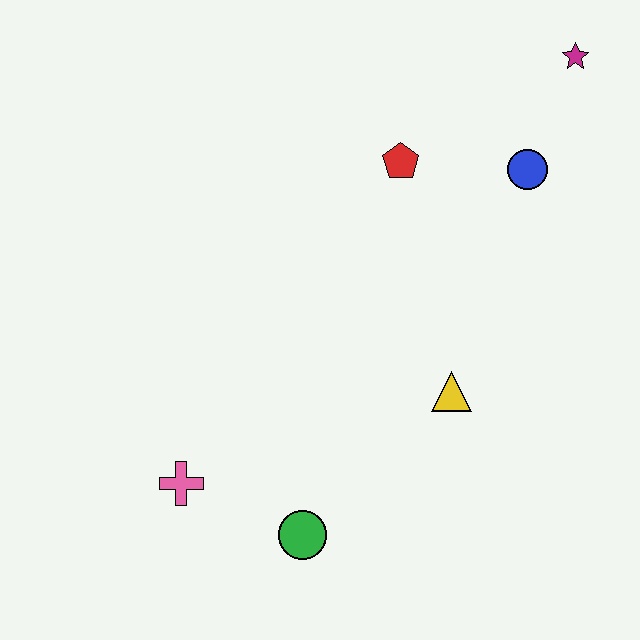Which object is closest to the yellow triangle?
The green circle is closest to the yellow triangle.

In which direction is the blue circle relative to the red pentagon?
The blue circle is to the right of the red pentagon.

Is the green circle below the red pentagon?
Yes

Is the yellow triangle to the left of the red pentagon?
No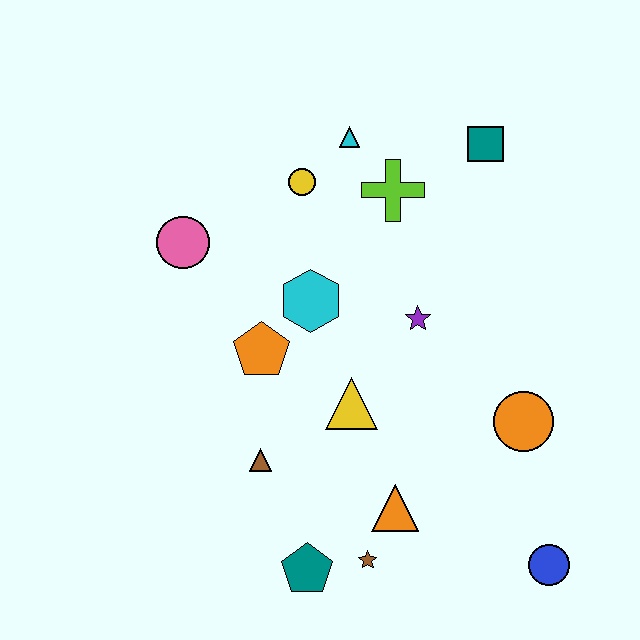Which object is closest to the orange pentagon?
The cyan hexagon is closest to the orange pentagon.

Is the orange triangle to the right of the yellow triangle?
Yes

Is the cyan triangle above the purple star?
Yes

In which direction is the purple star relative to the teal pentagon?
The purple star is above the teal pentagon.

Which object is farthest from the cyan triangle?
The blue circle is farthest from the cyan triangle.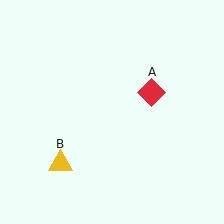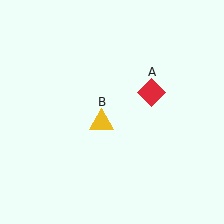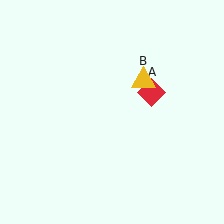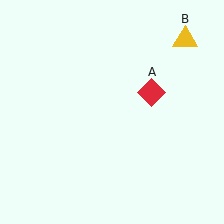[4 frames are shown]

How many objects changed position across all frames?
1 object changed position: yellow triangle (object B).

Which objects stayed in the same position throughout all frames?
Red diamond (object A) remained stationary.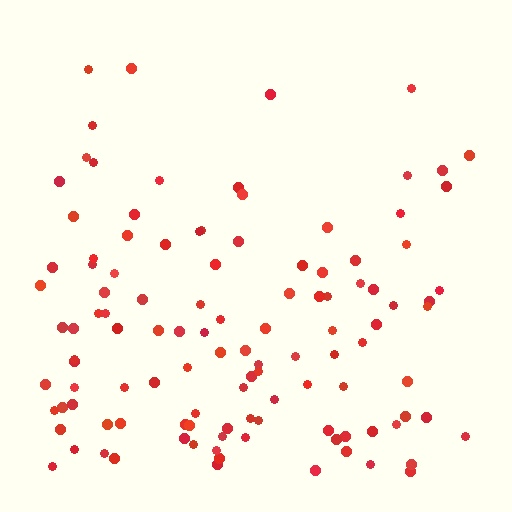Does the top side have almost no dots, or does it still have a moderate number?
Still a moderate number, just noticeably fewer than the bottom.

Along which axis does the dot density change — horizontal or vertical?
Vertical.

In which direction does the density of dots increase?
From top to bottom, with the bottom side densest.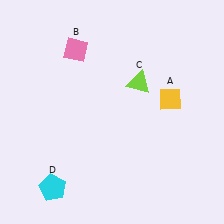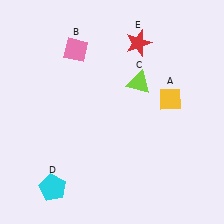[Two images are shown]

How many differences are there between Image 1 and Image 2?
There is 1 difference between the two images.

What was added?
A red star (E) was added in Image 2.